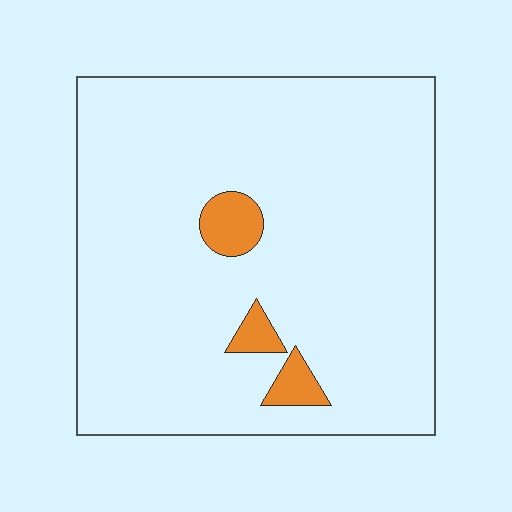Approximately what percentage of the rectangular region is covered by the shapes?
Approximately 5%.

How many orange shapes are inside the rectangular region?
3.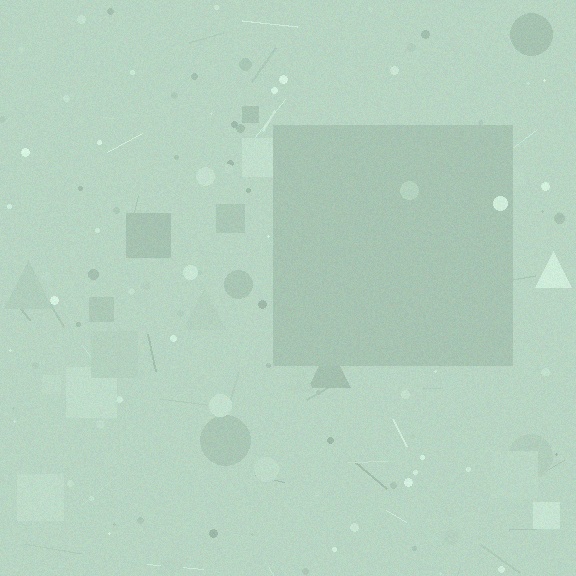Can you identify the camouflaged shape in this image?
The camouflaged shape is a square.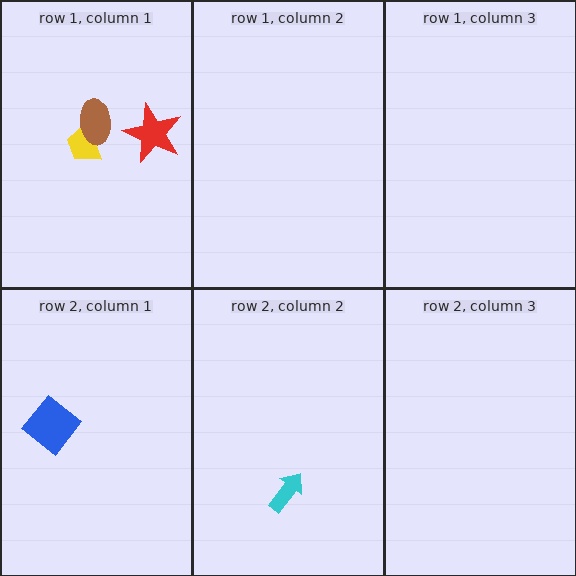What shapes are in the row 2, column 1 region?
The blue diamond.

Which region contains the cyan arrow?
The row 2, column 2 region.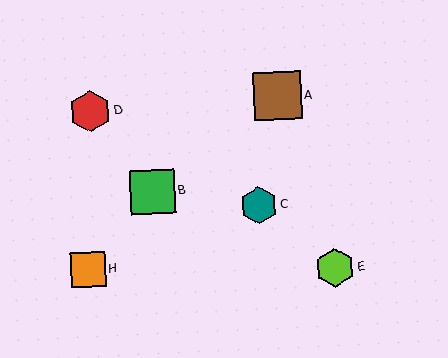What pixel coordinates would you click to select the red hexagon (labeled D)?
Click at (90, 111) to select the red hexagon D.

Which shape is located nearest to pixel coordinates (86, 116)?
The red hexagon (labeled D) at (90, 111) is nearest to that location.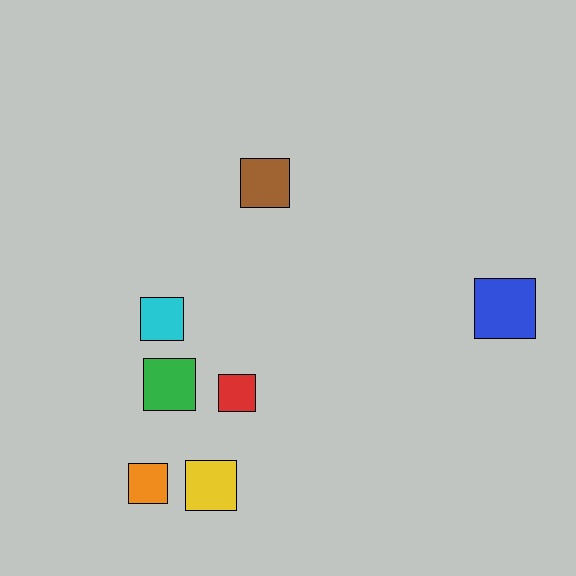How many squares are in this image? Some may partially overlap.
There are 7 squares.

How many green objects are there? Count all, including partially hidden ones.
There is 1 green object.